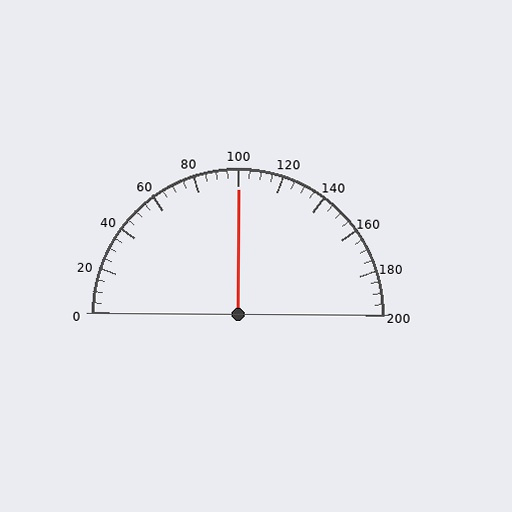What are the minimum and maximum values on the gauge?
The gauge ranges from 0 to 200.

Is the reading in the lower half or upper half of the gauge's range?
The reading is in the upper half of the range (0 to 200).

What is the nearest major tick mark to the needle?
The nearest major tick mark is 100.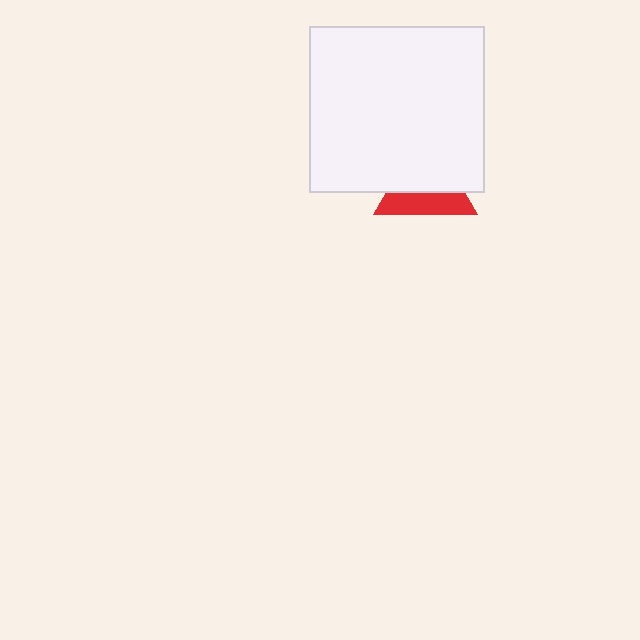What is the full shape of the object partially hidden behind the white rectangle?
The partially hidden object is a red triangle.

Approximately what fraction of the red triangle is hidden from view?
Roughly 57% of the red triangle is hidden behind the white rectangle.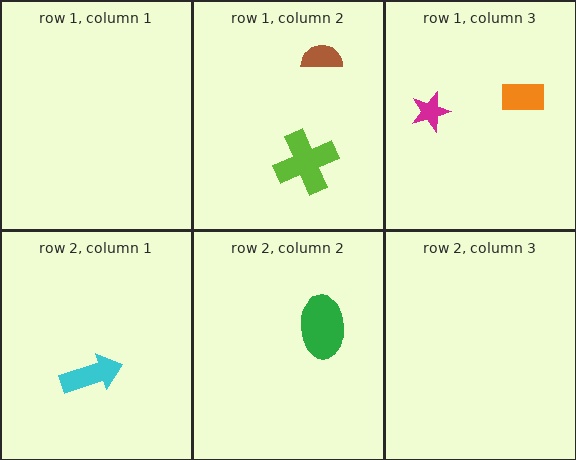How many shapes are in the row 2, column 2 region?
1.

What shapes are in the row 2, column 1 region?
The cyan arrow.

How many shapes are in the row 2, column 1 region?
1.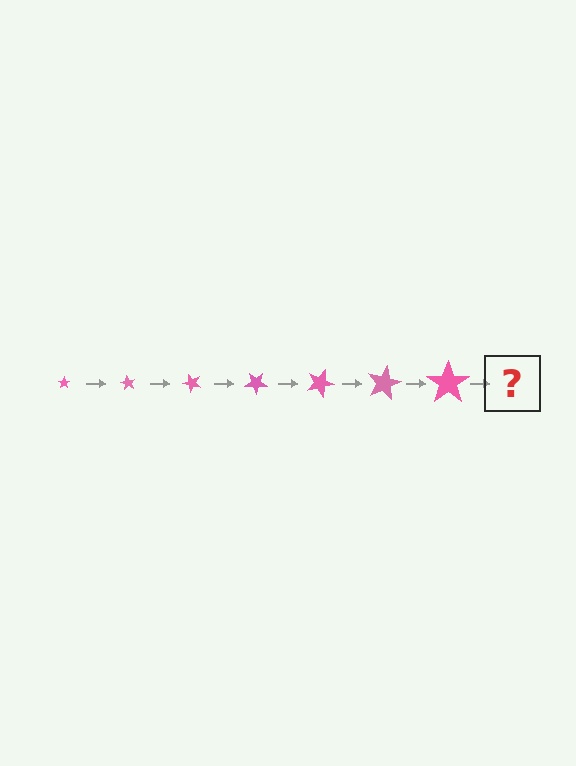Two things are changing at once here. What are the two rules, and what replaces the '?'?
The two rules are that the star grows larger each step and it rotates 60 degrees each step. The '?' should be a star, larger than the previous one and rotated 420 degrees from the start.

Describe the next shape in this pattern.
It should be a star, larger than the previous one and rotated 420 degrees from the start.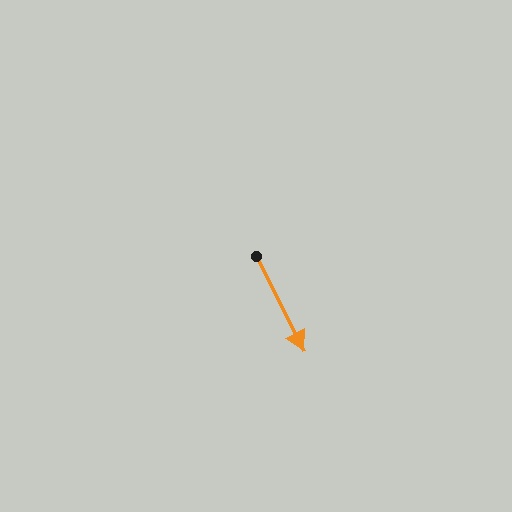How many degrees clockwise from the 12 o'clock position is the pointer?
Approximately 153 degrees.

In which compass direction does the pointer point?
Southeast.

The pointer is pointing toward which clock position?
Roughly 5 o'clock.